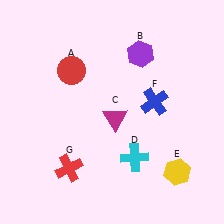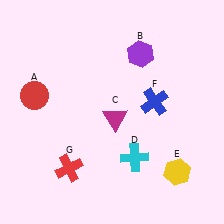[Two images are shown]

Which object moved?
The red circle (A) moved left.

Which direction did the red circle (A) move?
The red circle (A) moved left.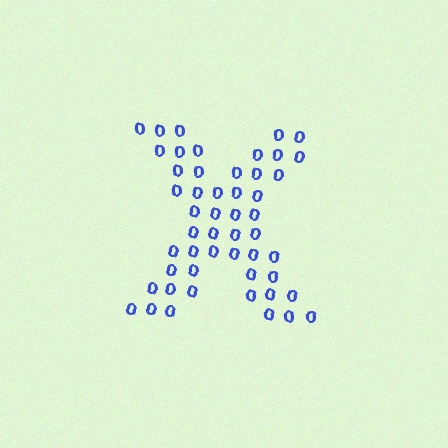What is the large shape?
The large shape is the letter X.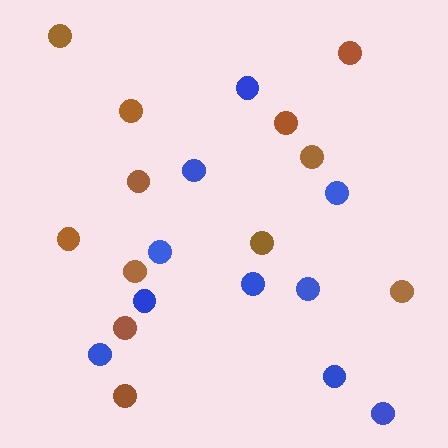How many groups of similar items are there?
There are 2 groups: one group of blue circles (10) and one group of brown circles (12).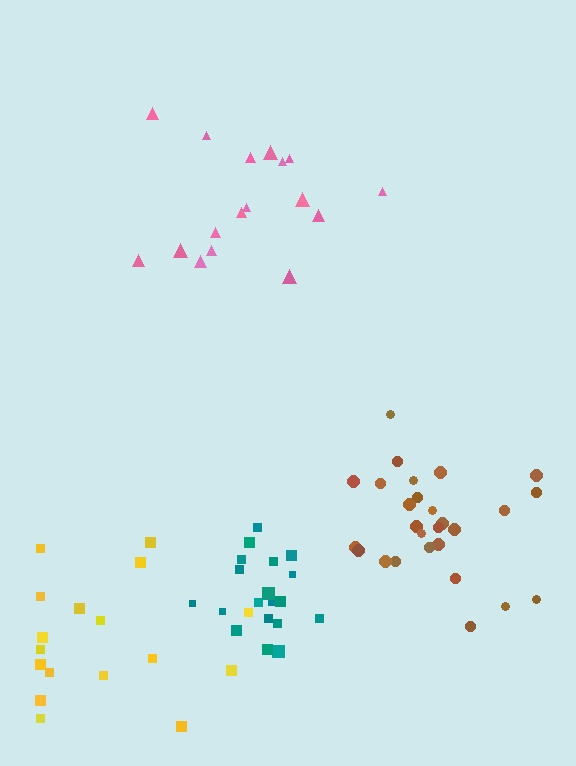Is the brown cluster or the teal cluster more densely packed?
Brown.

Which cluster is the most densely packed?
Brown.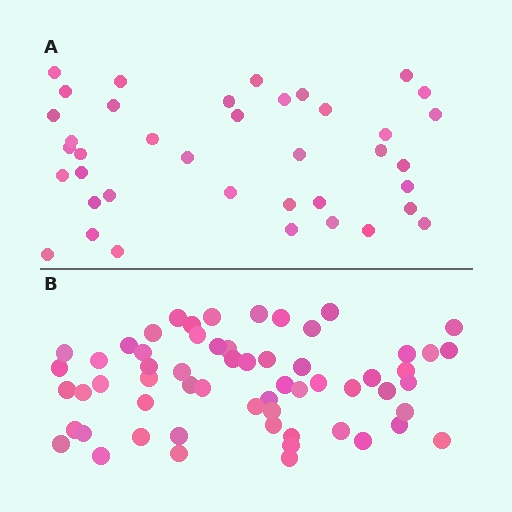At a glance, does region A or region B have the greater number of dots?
Region B (the bottom region) has more dots.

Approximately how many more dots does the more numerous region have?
Region B has approximately 20 more dots than region A.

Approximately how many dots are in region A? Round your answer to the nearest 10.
About 40 dots. (The exact count is 39, which rounds to 40.)